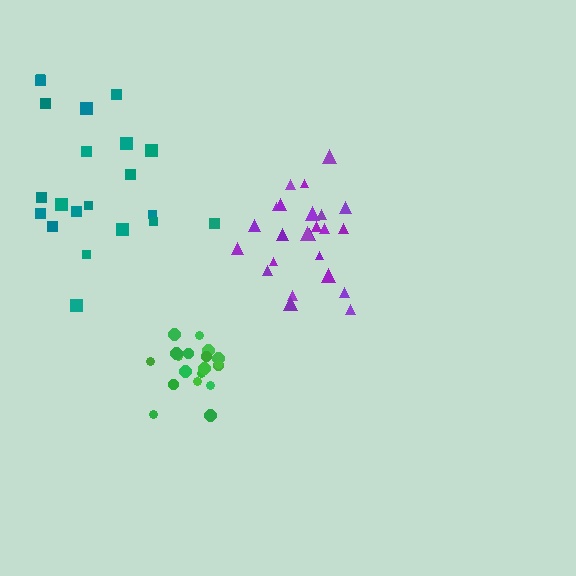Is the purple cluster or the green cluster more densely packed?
Green.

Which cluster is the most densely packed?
Green.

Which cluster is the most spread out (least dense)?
Teal.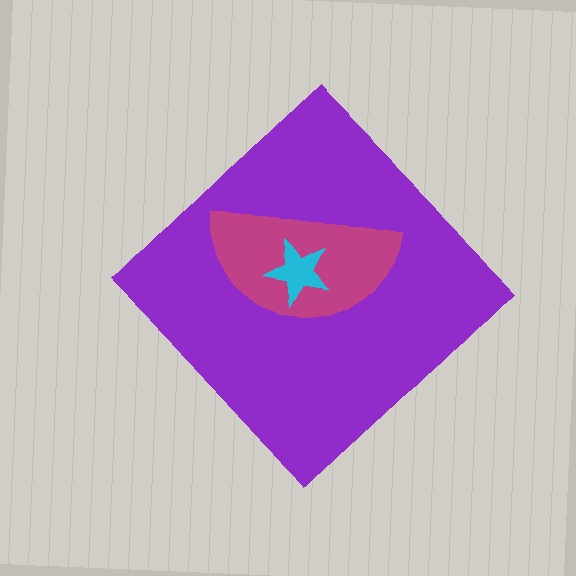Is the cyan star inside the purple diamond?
Yes.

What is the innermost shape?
The cyan star.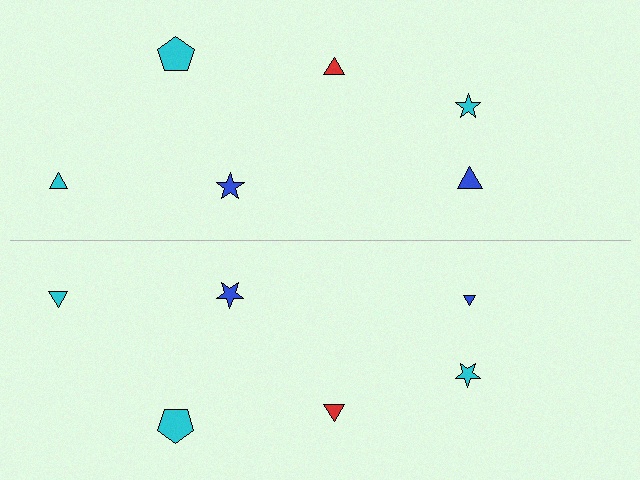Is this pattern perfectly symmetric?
No, the pattern is not perfectly symmetric. The blue triangle on the bottom side has a different size than its mirror counterpart.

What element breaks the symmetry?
The blue triangle on the bottom side has a different size than its mirror counterpart.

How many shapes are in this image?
There are 12 shapes in this image.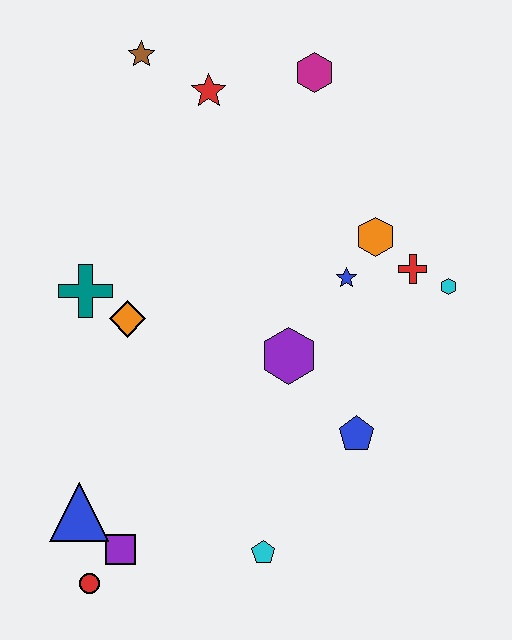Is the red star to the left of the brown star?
No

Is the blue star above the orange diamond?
Yes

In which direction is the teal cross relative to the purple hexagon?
The teal cross is to the left of the purple hexagon.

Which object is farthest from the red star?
The red circle is farthest from the red star.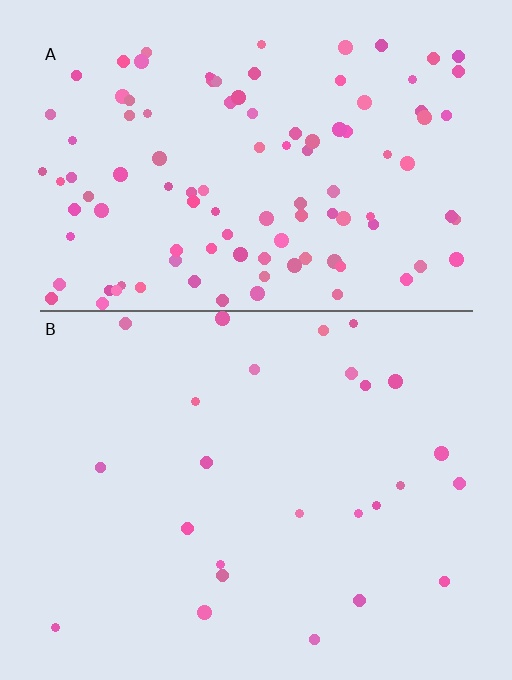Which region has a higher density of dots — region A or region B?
A (the top).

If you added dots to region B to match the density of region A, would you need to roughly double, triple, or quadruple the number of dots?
Approximately quadruple.